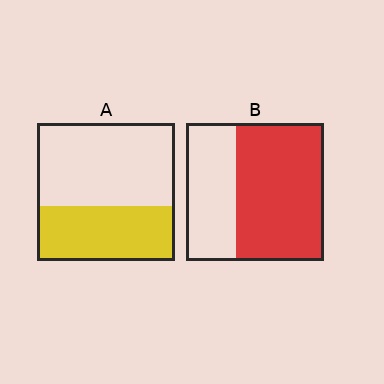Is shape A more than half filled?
No.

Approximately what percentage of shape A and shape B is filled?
A is approximately 40% and B is approximately 65%.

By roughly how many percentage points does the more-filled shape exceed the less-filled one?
By roughly 25 percentage points (B over A).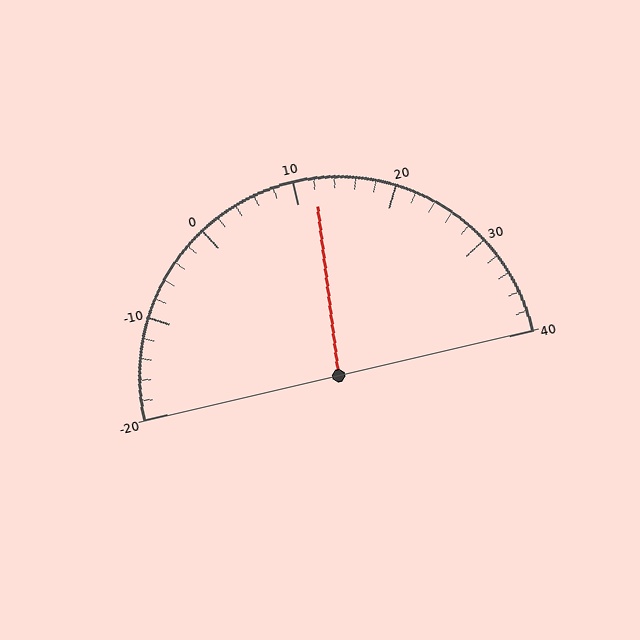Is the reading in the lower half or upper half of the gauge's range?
The reading is in the upper half of the range (-20 to 40).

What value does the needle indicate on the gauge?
The needle indicates approximately 12.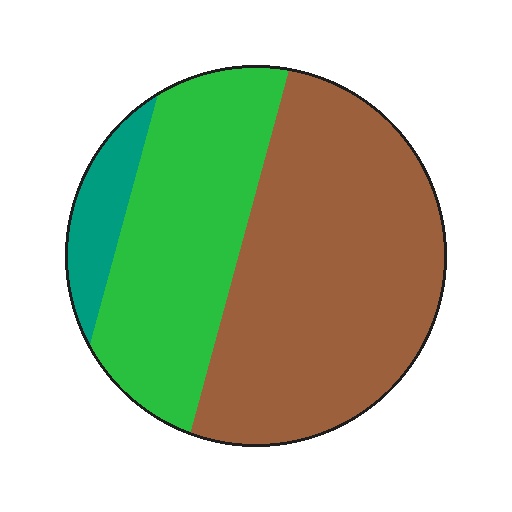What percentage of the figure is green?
Green takes up about three eighths (3/8) of the figure.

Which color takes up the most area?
Brown, at roughly 55%.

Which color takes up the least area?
Teal, at roughly 10%.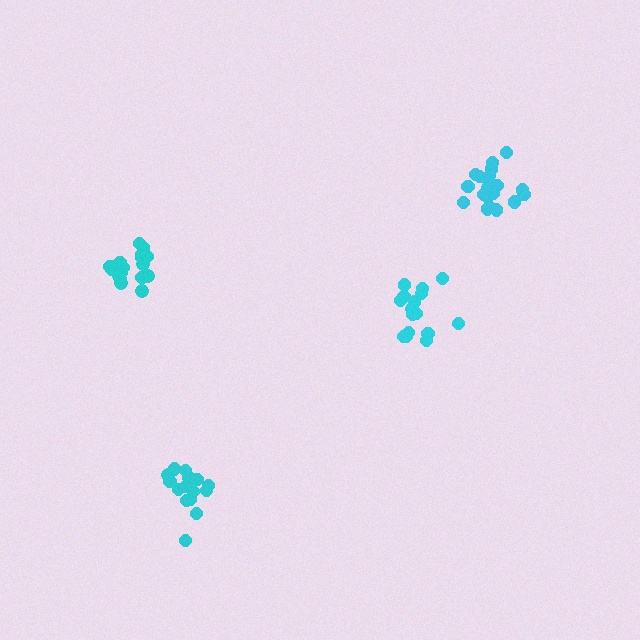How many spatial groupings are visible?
There are 4 spatial groupings.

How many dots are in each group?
Group 1: 17 dots, Group 2: 19 dots, Group 3: 16 dots, Group 4: 20 dots (72 total).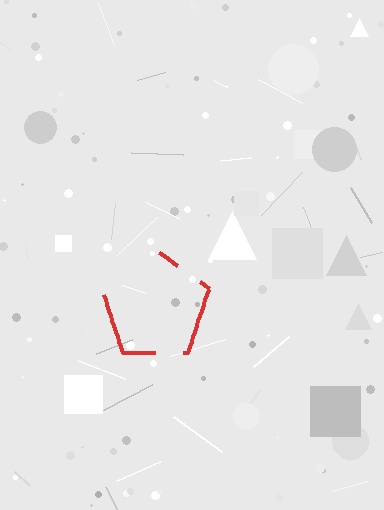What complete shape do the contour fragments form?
The contour fragments form a pentagon.